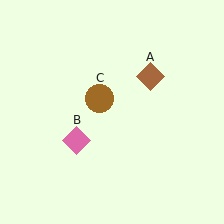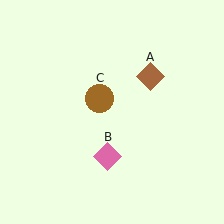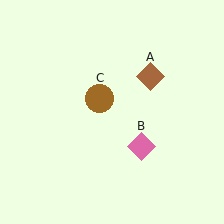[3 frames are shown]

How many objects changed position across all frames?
1 object changed position: pink diamond (object B).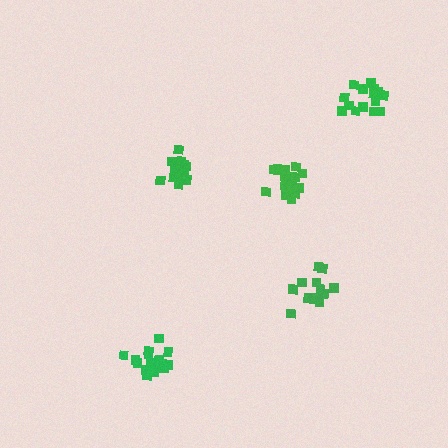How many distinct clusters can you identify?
There are 5 distinct clusters.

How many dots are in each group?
Group 1: 15 dots, Group 2: 19 dots, Group 3: 17 dots, Group 4: 16 dots, Group 5: 19 dots (86 total).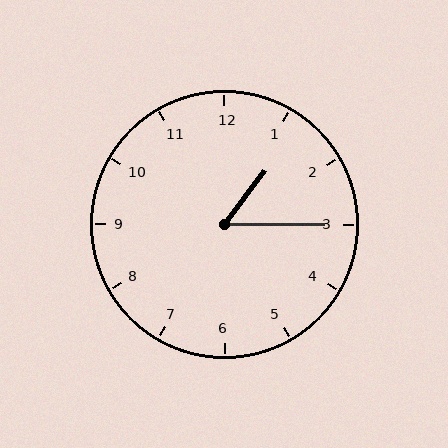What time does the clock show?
1:15.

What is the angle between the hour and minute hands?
Approximately 52 degrees.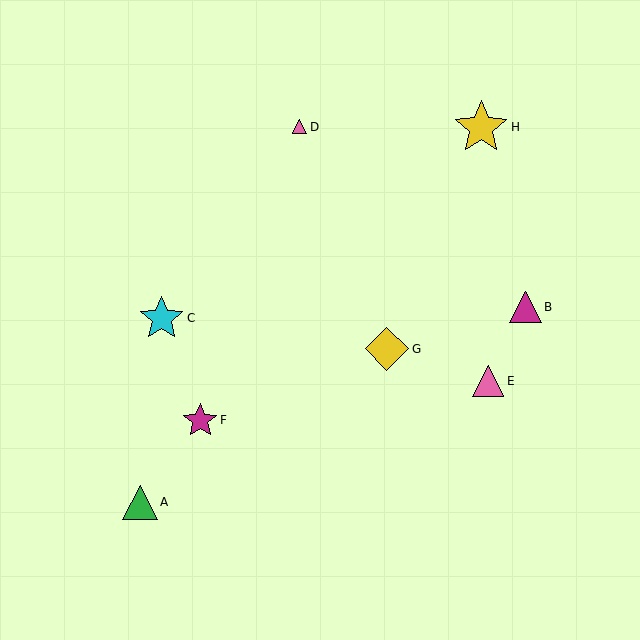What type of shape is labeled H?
Shape H is a yellow star.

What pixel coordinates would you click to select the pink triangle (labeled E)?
Click at (488, 381) to select the pink triangle E.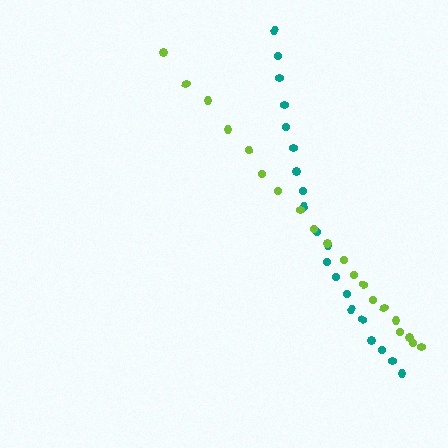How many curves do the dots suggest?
There are 2 distinct paths.